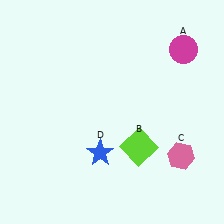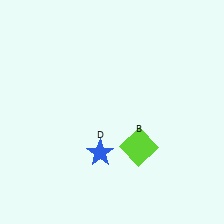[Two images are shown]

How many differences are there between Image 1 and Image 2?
There are 2 differences between the two images.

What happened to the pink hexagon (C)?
The pink hexagon (C) was removed in Image 2. It was in the bottom-right area of Image 1.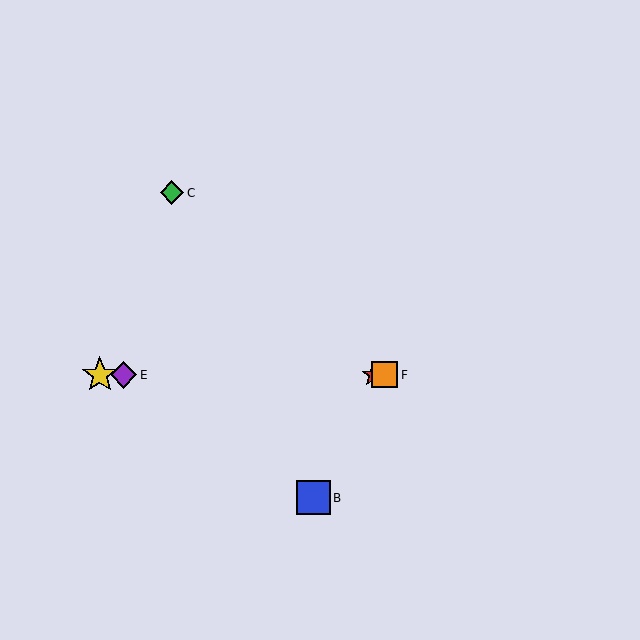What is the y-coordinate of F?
Object F is at y≈375.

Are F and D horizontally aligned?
Yes, both are at y≈375.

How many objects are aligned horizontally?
4 objects (A, D, E, F) are aligned horizontally.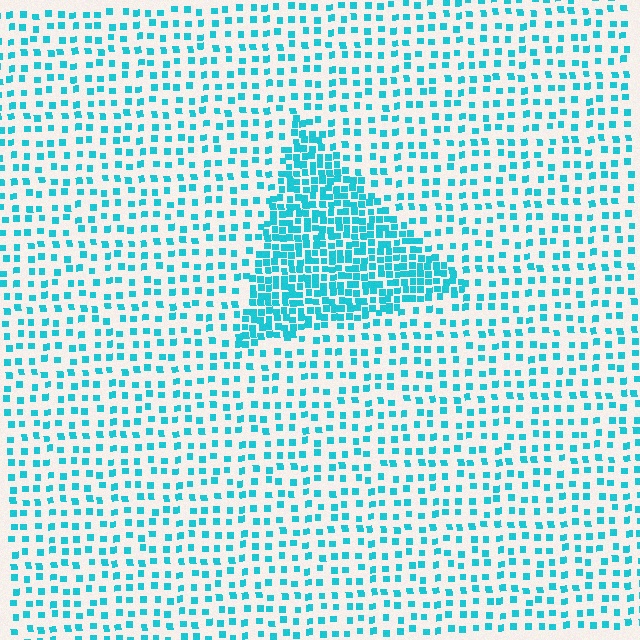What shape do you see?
I see a triangle.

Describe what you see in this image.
The image contains small cyan elements arranged at two different densities. A triangle-shaped region is visible where the elements are more densely packed than the surrounding area.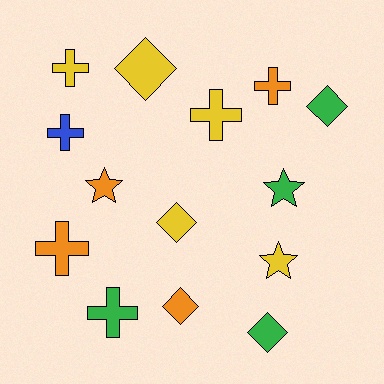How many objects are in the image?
There are 14 objects.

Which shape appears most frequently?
Cross, with 6 objects.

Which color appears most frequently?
Yellow, with 5 objects.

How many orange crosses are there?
There are 2 orange crosses.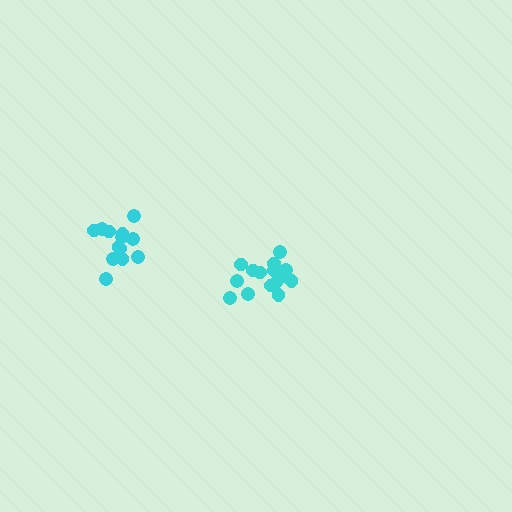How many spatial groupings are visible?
There are 2 spatial groupings.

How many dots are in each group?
Group 1: 15 dots, Group 2: 13 dots (28 total).